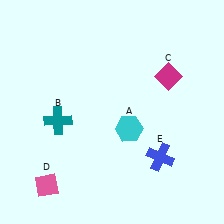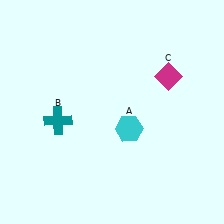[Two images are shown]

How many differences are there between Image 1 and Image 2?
There are 2 differences between the two images.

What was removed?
The blue cross (E), the pink diamond (D) were removed in Image 2.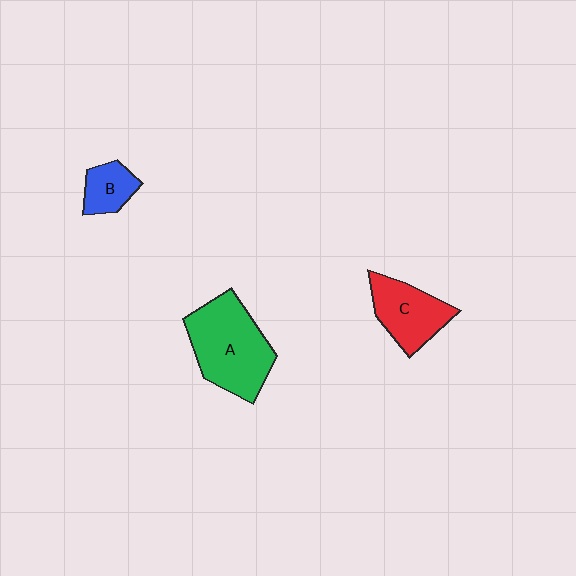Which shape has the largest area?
Shape A (green).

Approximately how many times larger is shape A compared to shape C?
Approximately 1.5 times.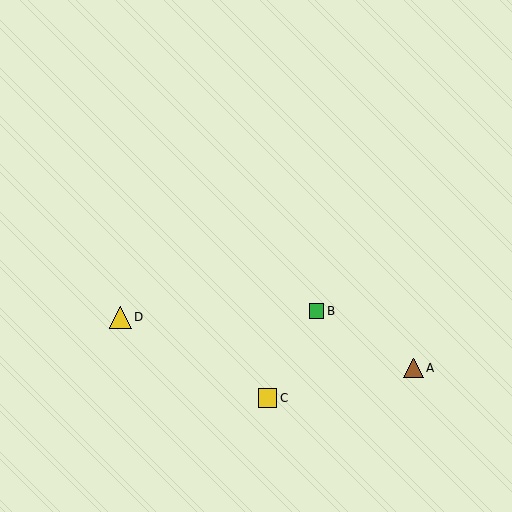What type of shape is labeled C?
Shape C is a yellow square.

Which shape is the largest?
The yellow triangle (labeled D) is the largest.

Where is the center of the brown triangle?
The center of the brown triangle is at (413, 368).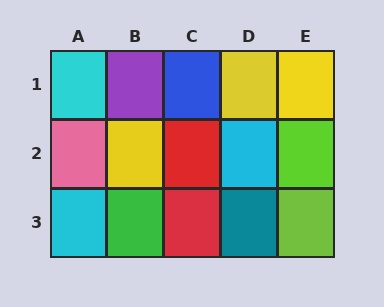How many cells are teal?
1 cell is teal.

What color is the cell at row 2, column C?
Red.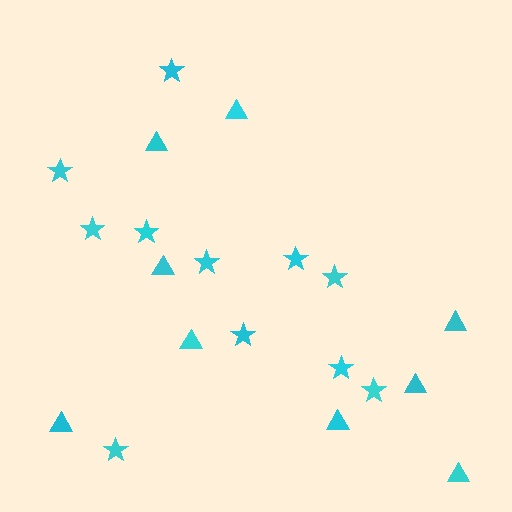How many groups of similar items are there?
There are 2 groups: one group of stars (11) and one group of triangles (9).